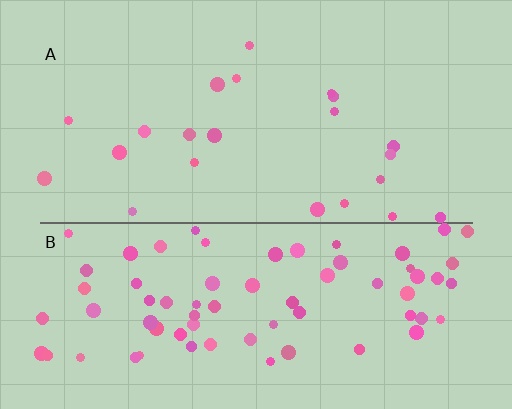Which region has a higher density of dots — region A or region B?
B (the bottom).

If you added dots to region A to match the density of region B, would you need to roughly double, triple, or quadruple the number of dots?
Approximately triple.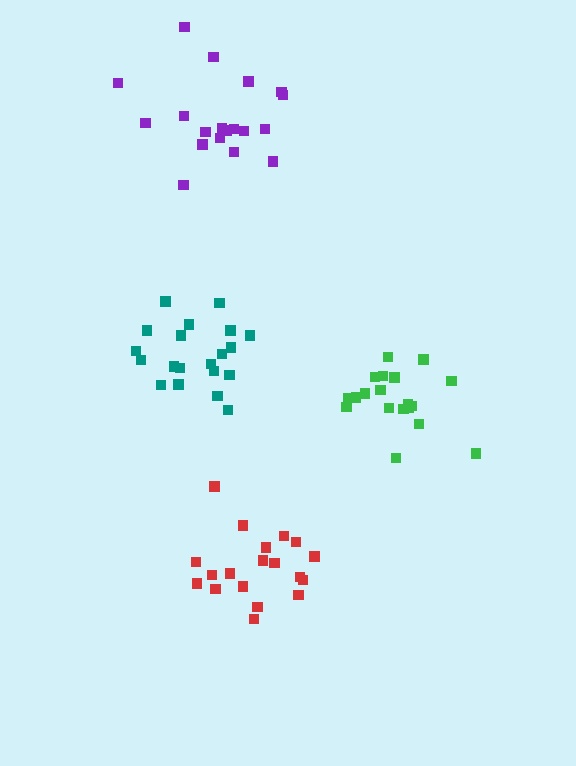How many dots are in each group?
Group 1: 19 dots, Group 2: 20 dots, Group 3: 19 dots, Group 4: 20 dots (78 total).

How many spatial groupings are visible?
There are 4 spatial groupings.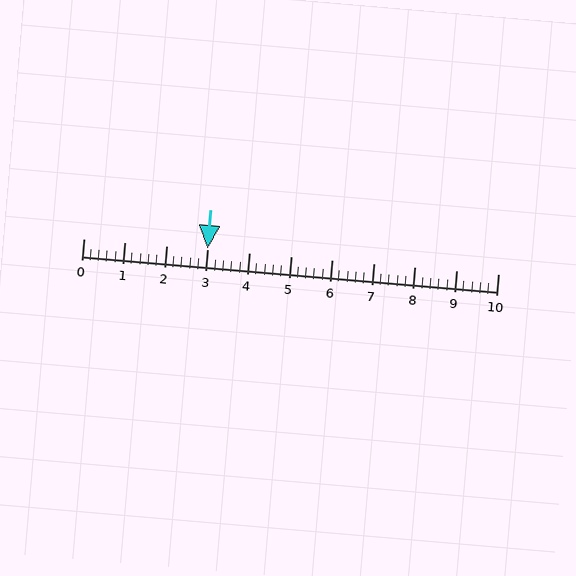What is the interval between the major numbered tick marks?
The major tick marks are spaced 1 units apart.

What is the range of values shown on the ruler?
The ruler shows values from 0 to 10.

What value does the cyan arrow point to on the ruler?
The cyan arrow points to approximately 3.0.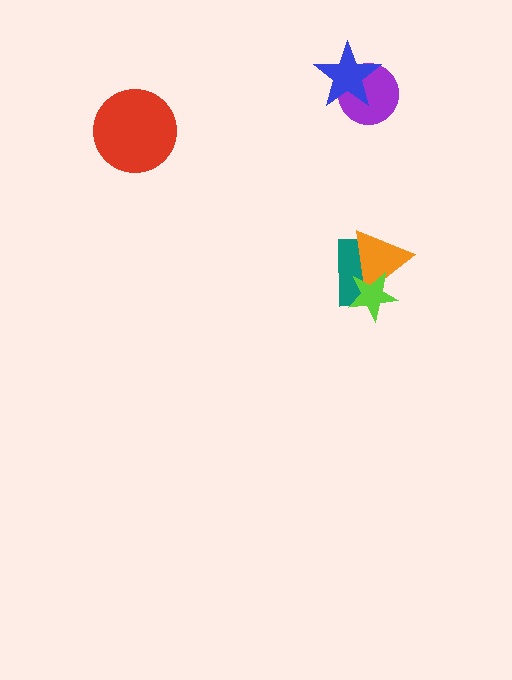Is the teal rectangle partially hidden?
Yes, it is partially covered by another shape.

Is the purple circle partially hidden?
Yes, it is partially covered by another shape.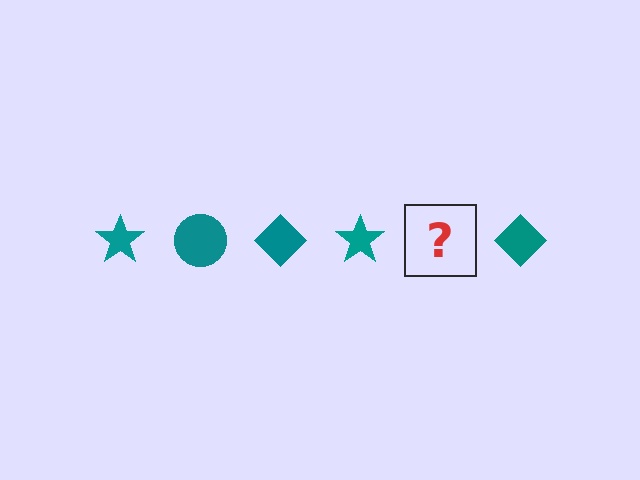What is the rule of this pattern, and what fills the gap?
The rule is that the pattern cycles through star, circle, diamond shapes in teal. The gap should be filled with a teal circle.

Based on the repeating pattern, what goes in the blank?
The blank should be a teal circle.